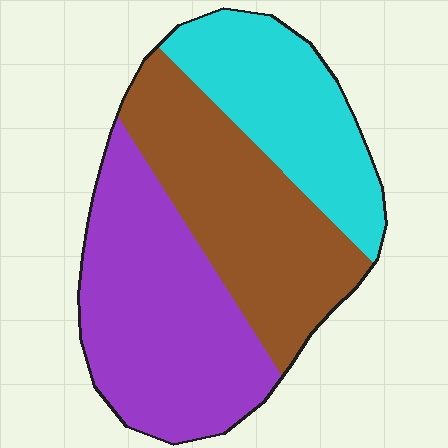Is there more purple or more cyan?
Purple.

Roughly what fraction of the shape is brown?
Brown covers roughly 35% of the shape.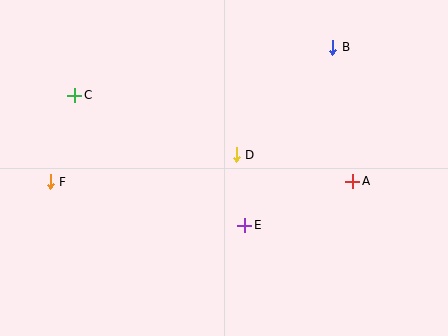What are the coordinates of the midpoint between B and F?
The midpoint between B and F is at (192, 115).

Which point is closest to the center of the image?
Point D at (236, 155) is closest to the center.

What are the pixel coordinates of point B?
Point B is at (333, 47).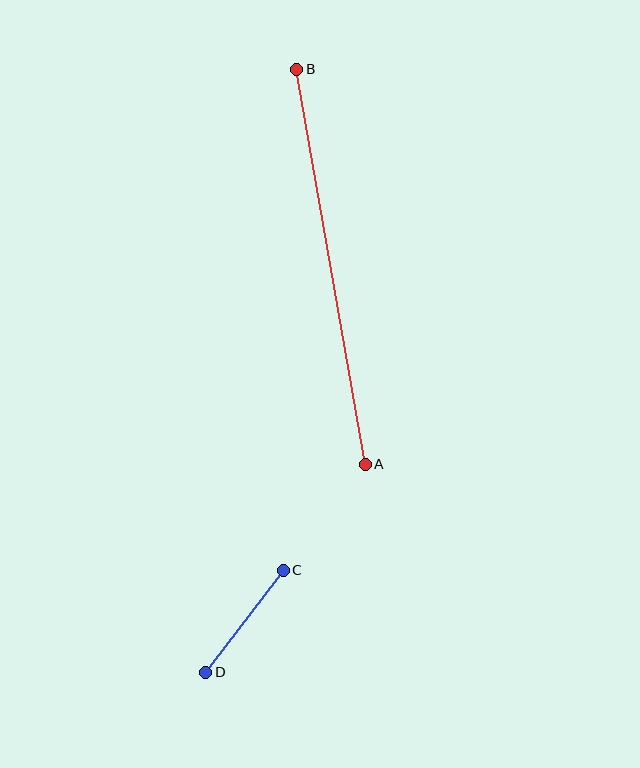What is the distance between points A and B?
The distance is approximately 401 pixels.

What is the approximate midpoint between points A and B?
The midpoint is at approximately (331, 267) pixels.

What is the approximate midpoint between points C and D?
The midpoint is at approximately (244, 621) pixels.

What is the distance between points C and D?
The distance is approximately 128 pixels.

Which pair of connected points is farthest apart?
Points A and B are farthest apart.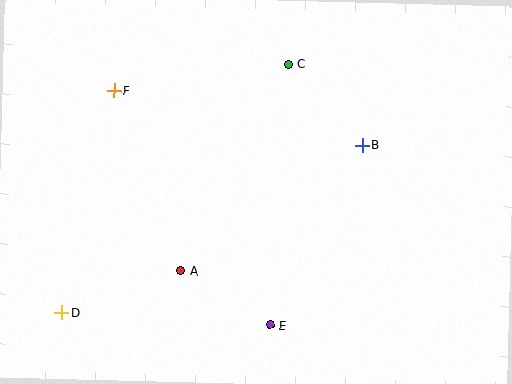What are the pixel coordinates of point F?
Point F is at (114, 91).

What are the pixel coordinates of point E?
Point E is at (270, 325).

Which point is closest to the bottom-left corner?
Point D is closest to the bottom-left corner.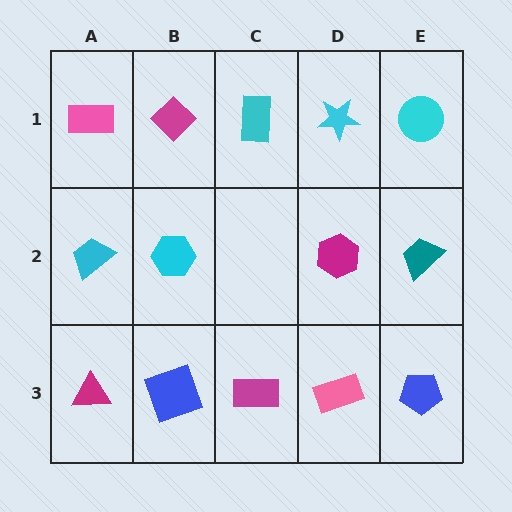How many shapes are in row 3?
5 shapes.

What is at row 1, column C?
A cyan rectangle.